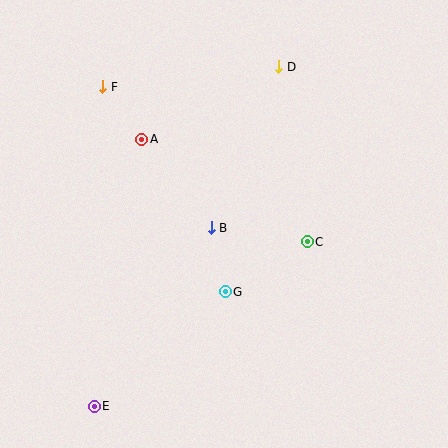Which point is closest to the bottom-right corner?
Point C is closest to the bottom-right corner.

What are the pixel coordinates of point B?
Point B is at (211, 228).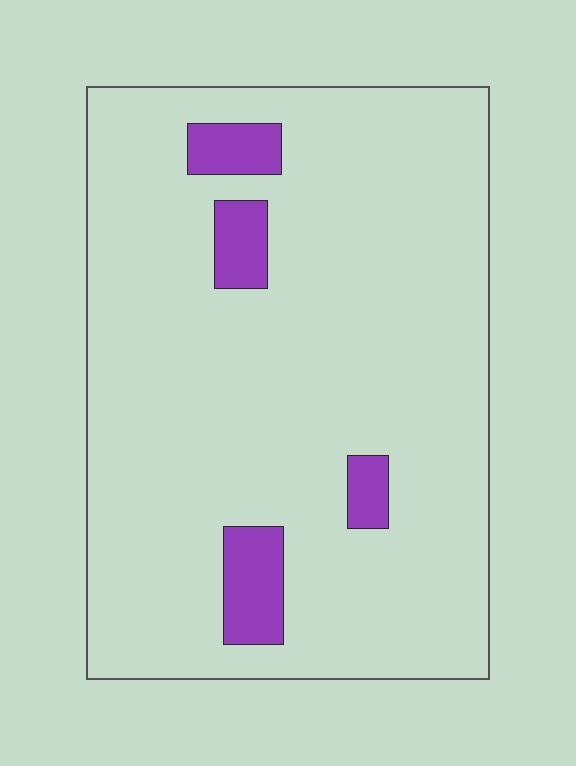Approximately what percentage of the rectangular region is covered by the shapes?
Approximately 10%.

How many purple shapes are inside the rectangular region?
4.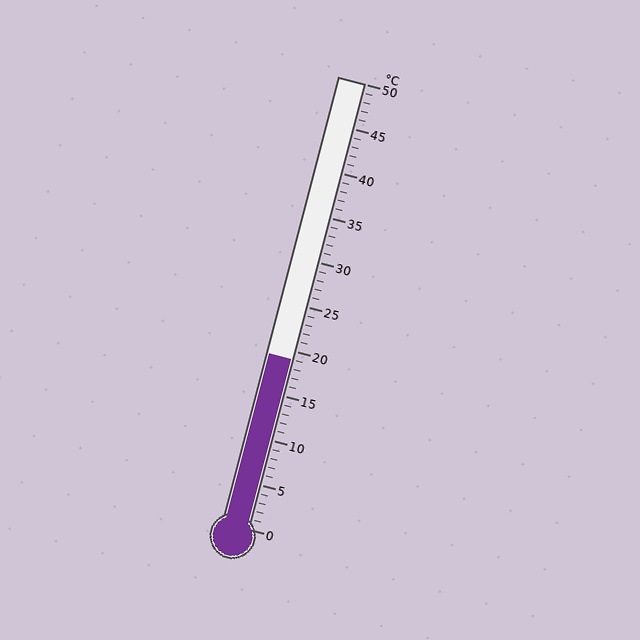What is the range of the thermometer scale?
The thermometer scale ranges from 0°C to 50°C.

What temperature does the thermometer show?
The thermometer shows approximately 19°C.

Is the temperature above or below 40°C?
The temperature is below 40°C.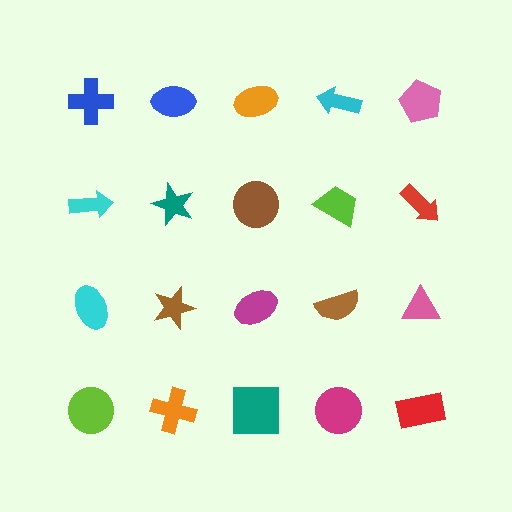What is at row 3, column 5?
A pink triangle.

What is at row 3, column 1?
A cyan ellipse.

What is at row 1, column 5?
A pink pentagon.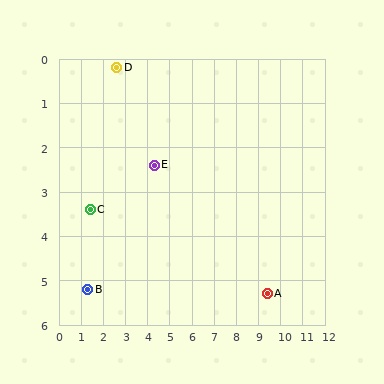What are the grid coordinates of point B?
Point B is at approximately (1.3, 5.2).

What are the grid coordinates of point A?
Point A is at approximately (9.4, 5.3).